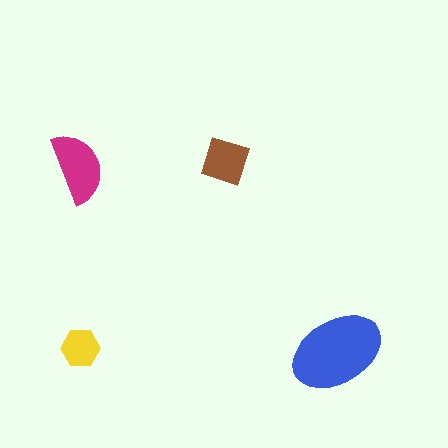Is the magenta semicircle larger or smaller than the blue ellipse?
Smaller.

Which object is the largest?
The blue ellipse.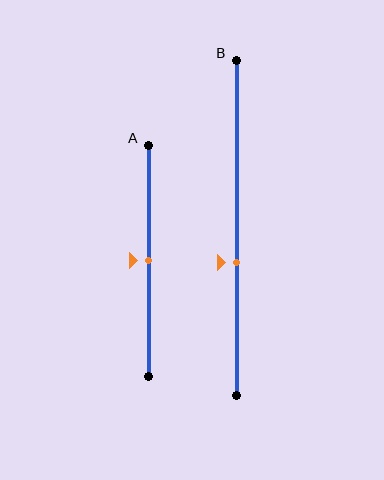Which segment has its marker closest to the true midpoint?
Segment A has its marker closest to the true midpoint.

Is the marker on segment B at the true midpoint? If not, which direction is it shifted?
No, the marker on segment B is shifted downward by about 10% of the segment length.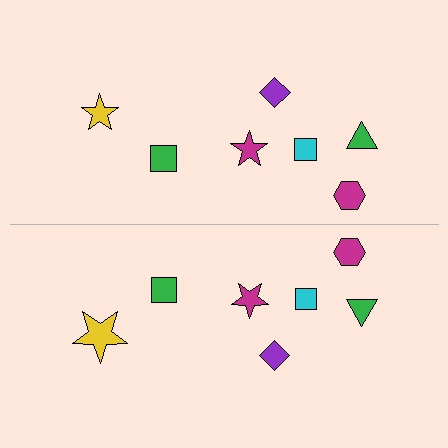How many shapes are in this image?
There are 14 shapes in this image.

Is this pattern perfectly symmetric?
No, the pattern is not perfectly symmetric. The yellow star on the bottom side has a different size than its mirror counterpart.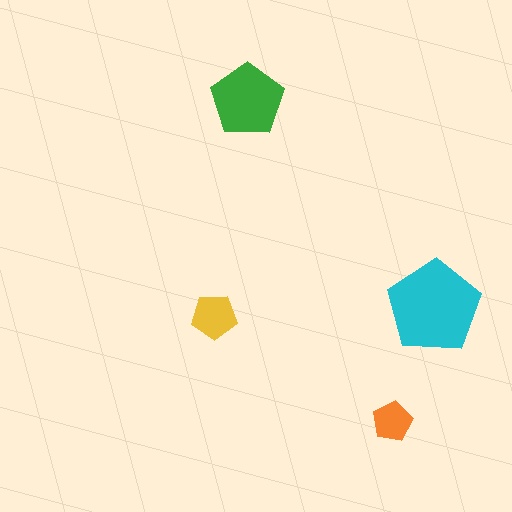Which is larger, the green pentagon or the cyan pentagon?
The cyan one.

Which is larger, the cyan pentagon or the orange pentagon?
The cyan one.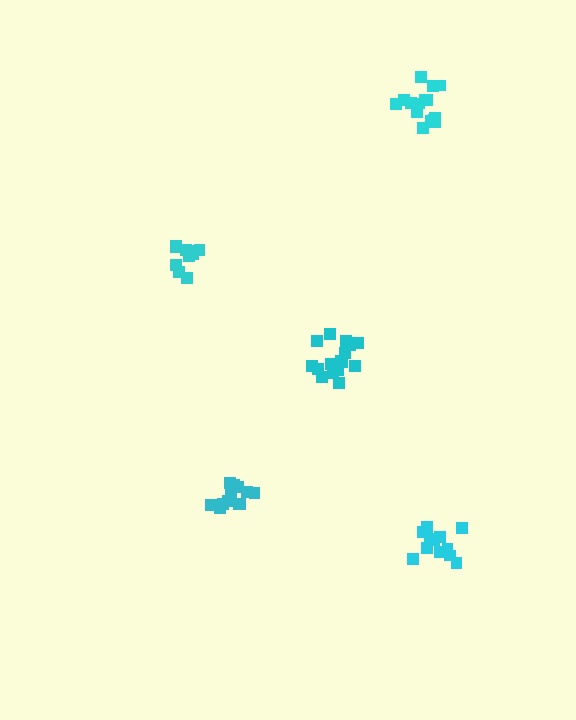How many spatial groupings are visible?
There are 5 spatial groupings.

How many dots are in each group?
Group 1: 15 dots, Group 2: 16 dots, Group 3: 10 dots, Group 4: 12 dots, Group 5: 13 dots (66 total).